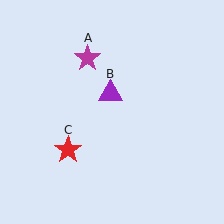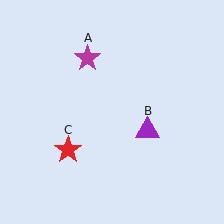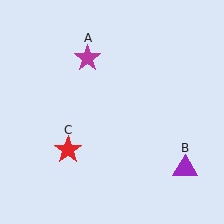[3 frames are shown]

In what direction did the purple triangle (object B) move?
The purple triangle (object B) moved down and to the right.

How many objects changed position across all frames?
1 object changed position: purple triangle (object B).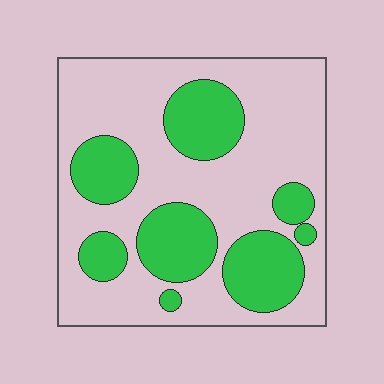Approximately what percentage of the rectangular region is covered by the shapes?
Approximately 35%.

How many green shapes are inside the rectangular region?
8.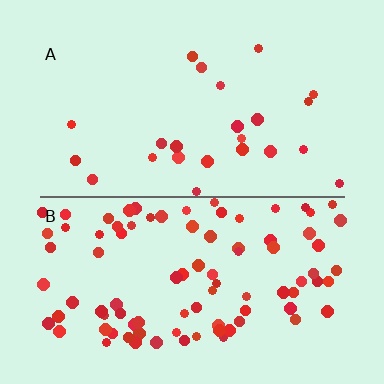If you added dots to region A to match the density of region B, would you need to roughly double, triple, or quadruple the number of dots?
Approximately quadruple.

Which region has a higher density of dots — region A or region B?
B (the bottom).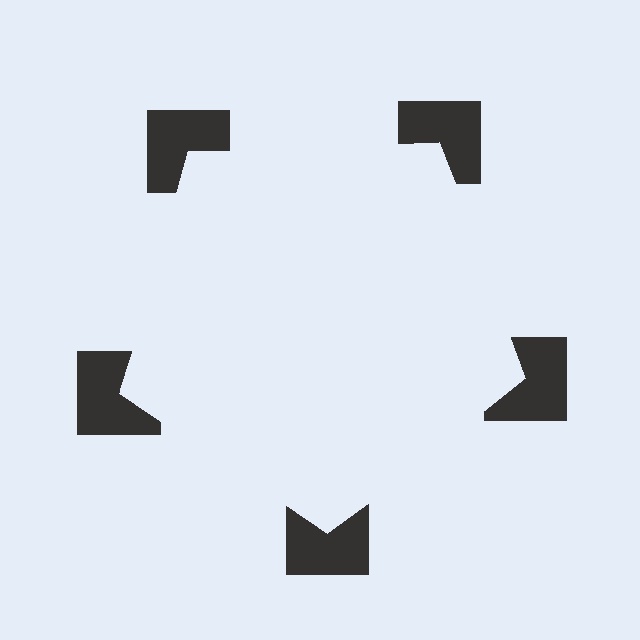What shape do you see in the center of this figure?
An illusory pentagon — its edges are inferred from the aligned wedge cuts in the notched squares, not physically drawn.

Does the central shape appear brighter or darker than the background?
It typically appears slightly brighter than the background, even though no actual brightness change is drawn.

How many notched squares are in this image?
There are 5 — one at each vertex of the illusory pentagon.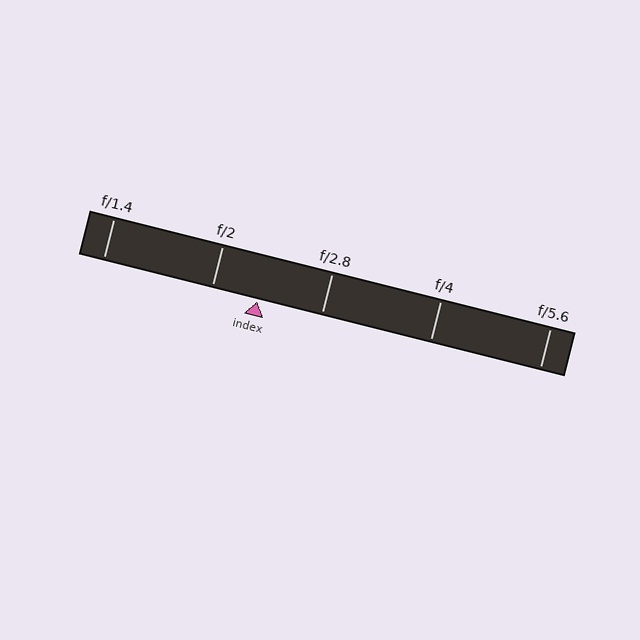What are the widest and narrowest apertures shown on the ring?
The widest aperture shown is f/1.4 and the narrowest is f/5.6.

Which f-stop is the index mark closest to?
The index mark is closest to f/2.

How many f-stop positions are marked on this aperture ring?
There are 5 f-stop positions marked.